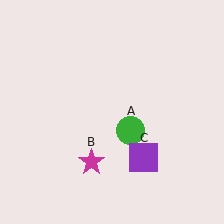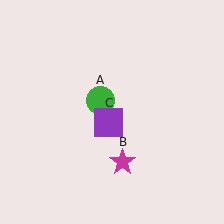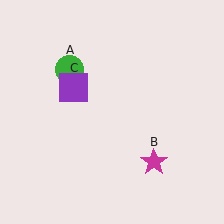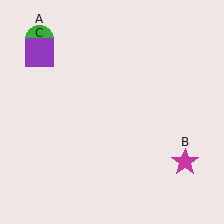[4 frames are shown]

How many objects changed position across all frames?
3 objects changed position: green circle (object A), magenta star (object B), purple square (object C).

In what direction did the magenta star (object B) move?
The magenta star (object B) moved right.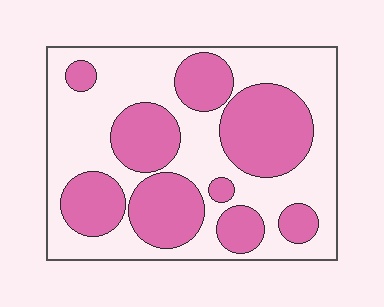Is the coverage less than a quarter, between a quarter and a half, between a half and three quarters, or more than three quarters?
Between a quarter and a half.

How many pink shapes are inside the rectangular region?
9.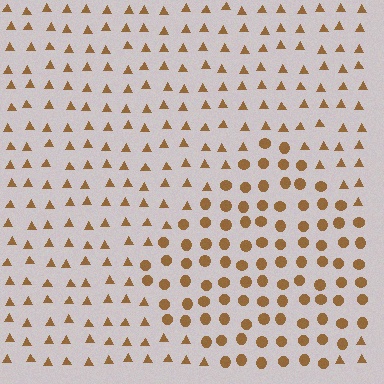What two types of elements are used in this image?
The image uses circles inside the diamond region and triangles outside it.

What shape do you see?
I see a diamond.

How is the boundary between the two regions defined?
The boundary is defined by a change in element shape: circles inside vs. triangles outside. All elements share the same color and spacing.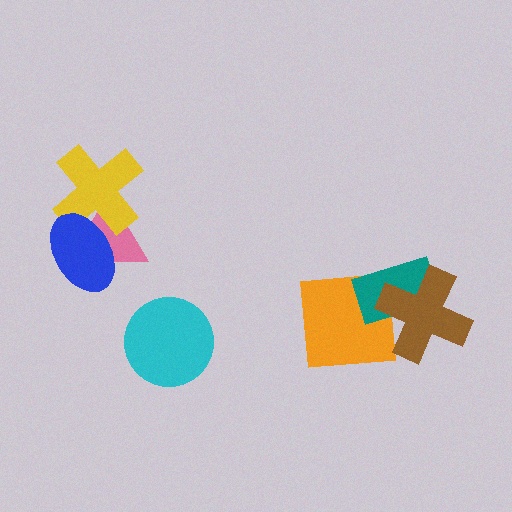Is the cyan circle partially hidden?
No, no other shape covers it.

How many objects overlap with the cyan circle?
0 objects overlap with the cyan circle.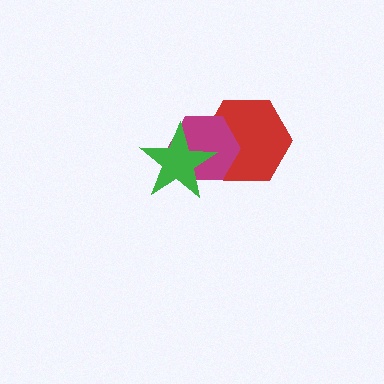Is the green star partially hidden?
No, no other shape covers it.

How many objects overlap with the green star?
2 objects overlap with the green star.